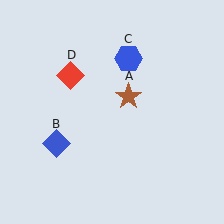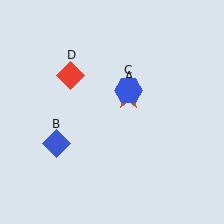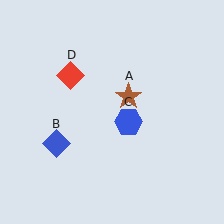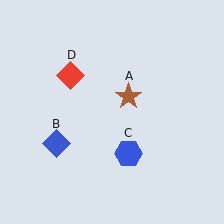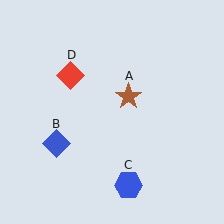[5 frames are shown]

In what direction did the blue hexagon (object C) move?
The blue hexagon (object C) moved down.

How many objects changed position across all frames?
1 object changed position: blue hexagon (object C).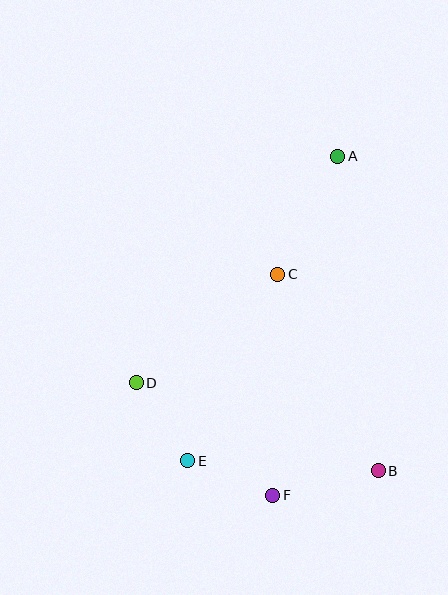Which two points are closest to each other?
Points E and F are closest to each other.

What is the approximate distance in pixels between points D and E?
The distance between D and E is approximately 93 pixels.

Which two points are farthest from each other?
Points A and F are farthest from each other.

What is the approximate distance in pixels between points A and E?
The distance between A and E is approximately 339 pixels.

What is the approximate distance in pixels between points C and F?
The distance between C and F is approximately 221 pixels.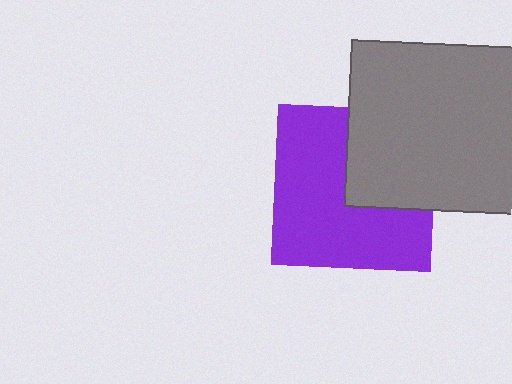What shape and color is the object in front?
The object in front is a gray rectangle.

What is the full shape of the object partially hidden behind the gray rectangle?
The partially hidden object is a purple square.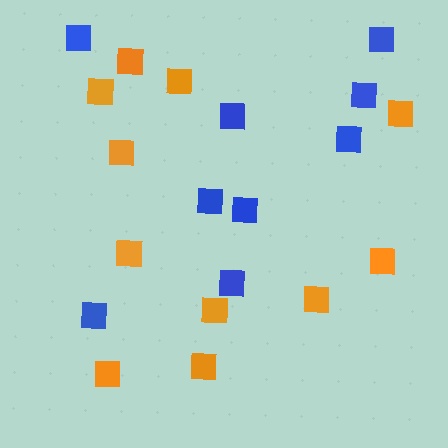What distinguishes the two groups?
There are 2 groups: one group of blue squares (9) and one group of orange squares (11).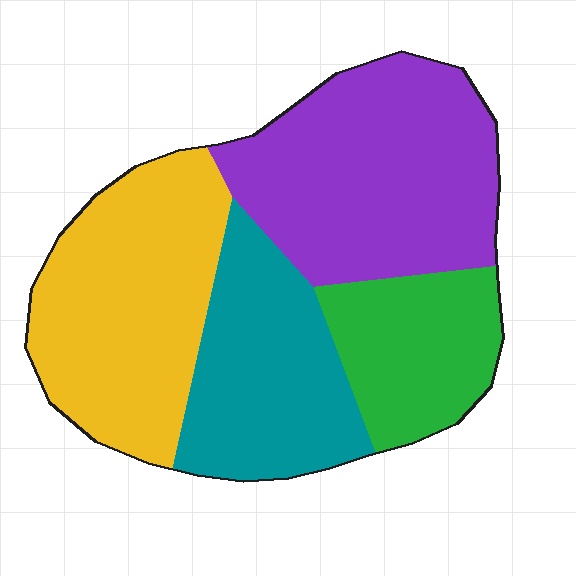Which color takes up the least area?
Green, at roughly 15%.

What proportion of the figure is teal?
Teal takes up between a sixth and a third of the figure.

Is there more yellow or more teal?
Yellow.